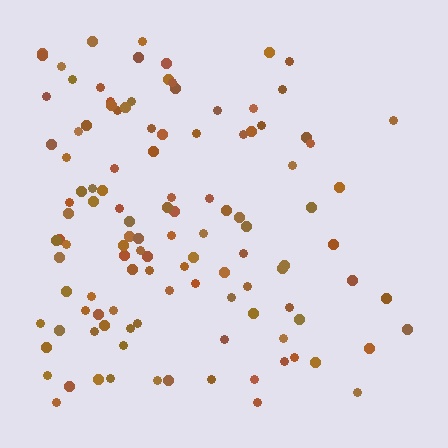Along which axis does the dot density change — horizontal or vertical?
Horizontal.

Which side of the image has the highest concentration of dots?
The left.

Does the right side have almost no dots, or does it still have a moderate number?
Still a moderate number, just noticeably fewer than the left.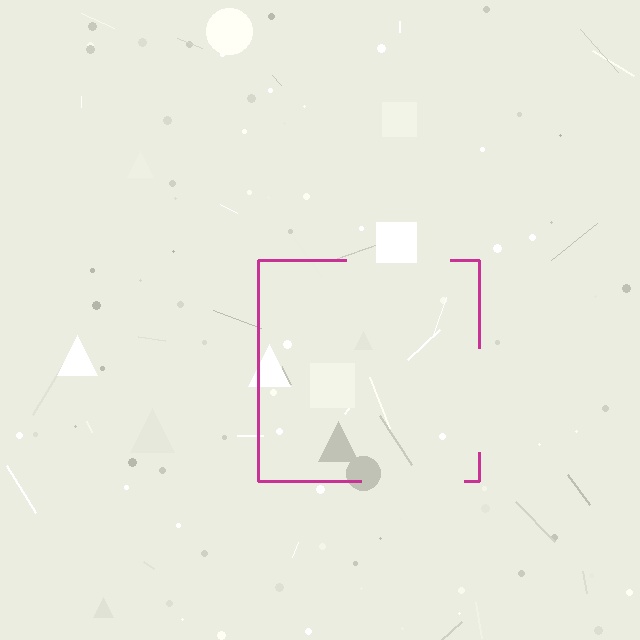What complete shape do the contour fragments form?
The contour fragments form a square.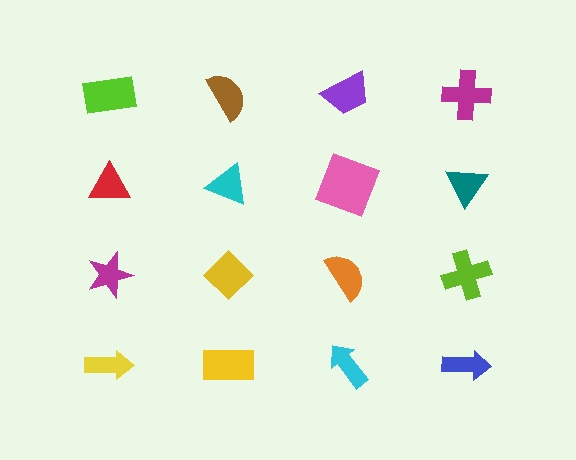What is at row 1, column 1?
A lime rectangle.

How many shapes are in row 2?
4 shapes.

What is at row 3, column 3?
An orange semicircle.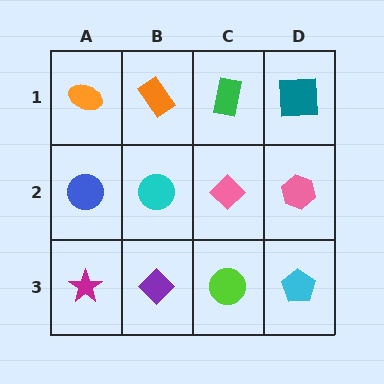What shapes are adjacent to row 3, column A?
A blue circle (row 2, column A), a purple diamond (row 3, column B).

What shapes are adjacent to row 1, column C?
A pink diamond (row 2, column C), an orange rectangle (row 1, column B), a teal square (row 1, column D).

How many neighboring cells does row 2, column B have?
4.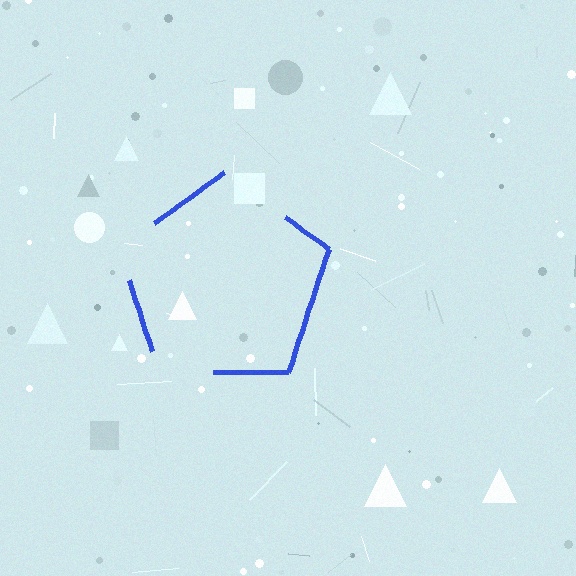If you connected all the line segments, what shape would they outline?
They would outline a pentagon.